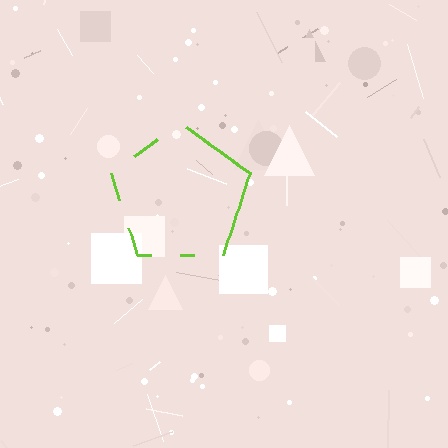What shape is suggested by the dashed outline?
The dashed outline suggests a pentagon.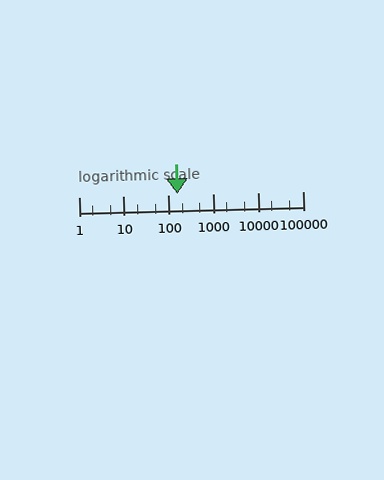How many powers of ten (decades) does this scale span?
The scale spans 5 decades, from 1 to 100000.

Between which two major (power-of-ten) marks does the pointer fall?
The pointer is between 100 and 1000.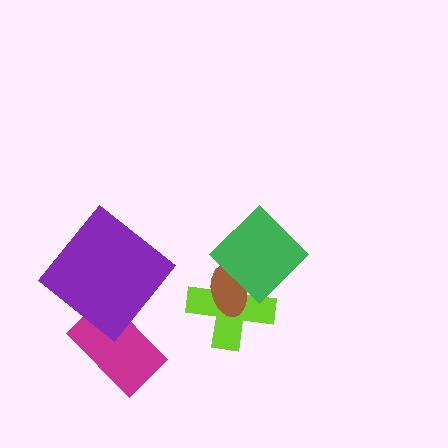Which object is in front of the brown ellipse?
The green diamond is in front of the brown ellipse.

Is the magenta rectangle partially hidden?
Yes, it is partially covered by another shape.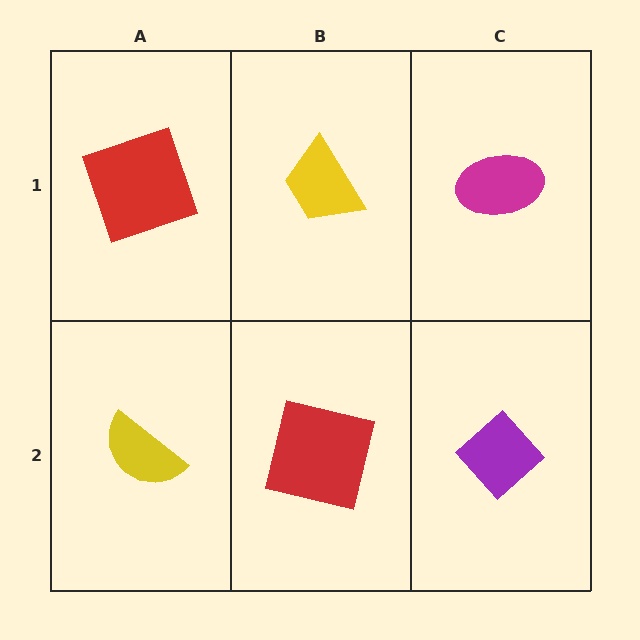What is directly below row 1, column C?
A purple diamond.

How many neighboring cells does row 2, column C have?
2.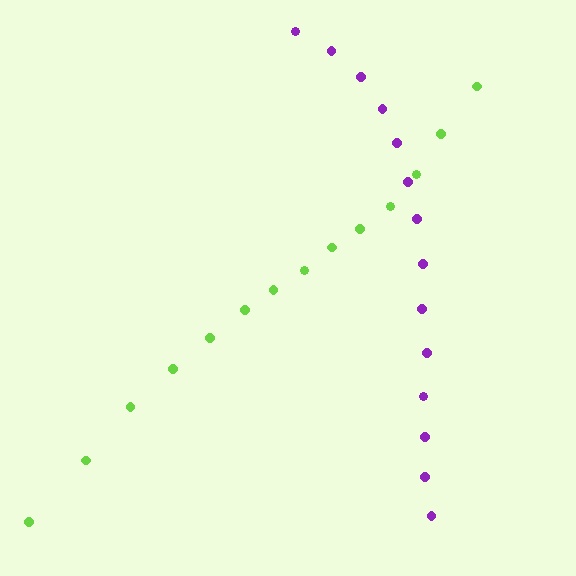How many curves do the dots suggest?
There are 2 distinct paths.